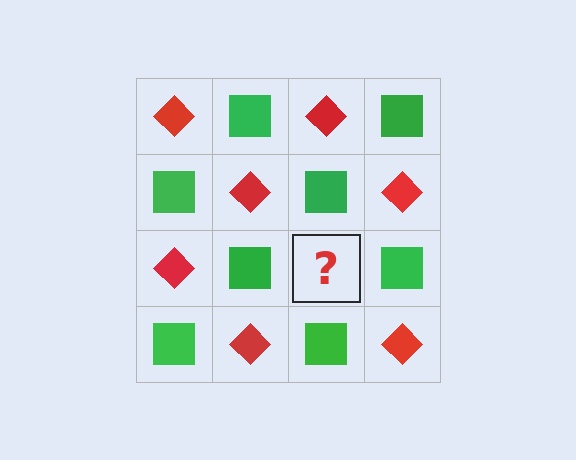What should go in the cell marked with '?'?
The missing cell should contain a red diamond.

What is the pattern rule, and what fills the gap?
The rule is that it alternates red diamond and green square in a checkerboard pattern. The gap should be filled with a red diamond.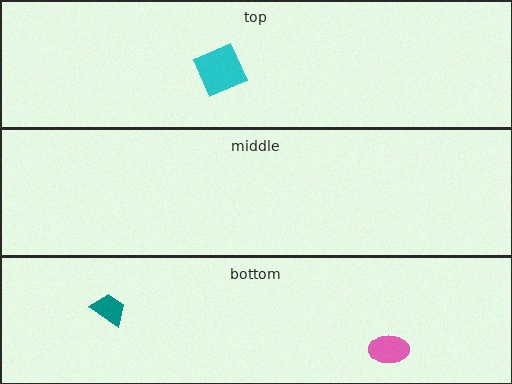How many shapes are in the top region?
1.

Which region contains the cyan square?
The top region.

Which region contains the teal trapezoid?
The bottom region.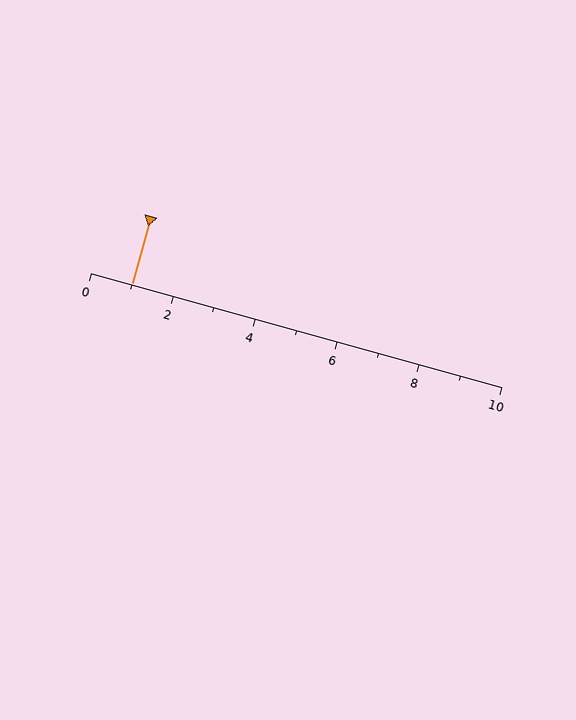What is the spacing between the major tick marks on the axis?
The major ticks are spaced 2 apart.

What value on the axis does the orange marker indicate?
The marker indicates approximately 1.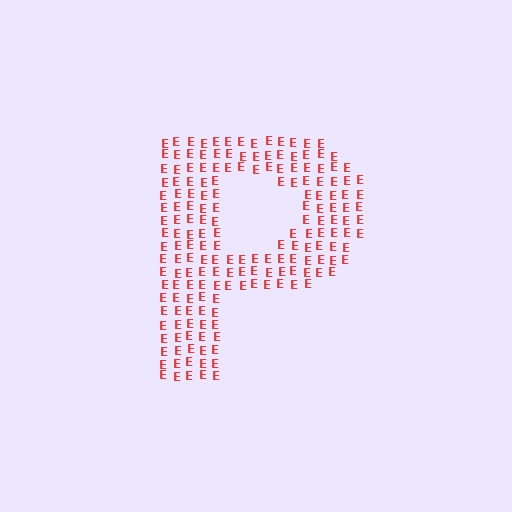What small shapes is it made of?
It is made of small letter E's.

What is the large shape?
The large shape is the letter P.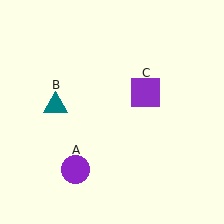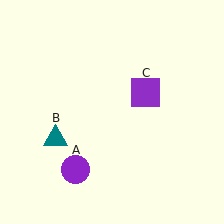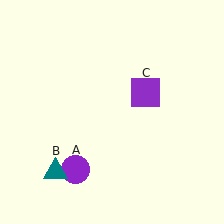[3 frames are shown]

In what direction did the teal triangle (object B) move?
The teal triangle (object B) moved down.